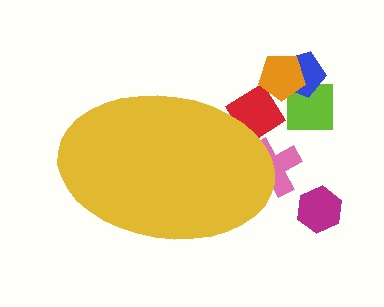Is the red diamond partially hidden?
Yes, the red diamond is partially hidden behind the yellow ellipse.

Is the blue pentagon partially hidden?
No, the blue pentagon is fully visible.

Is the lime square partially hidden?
No, the lime square is fully visible.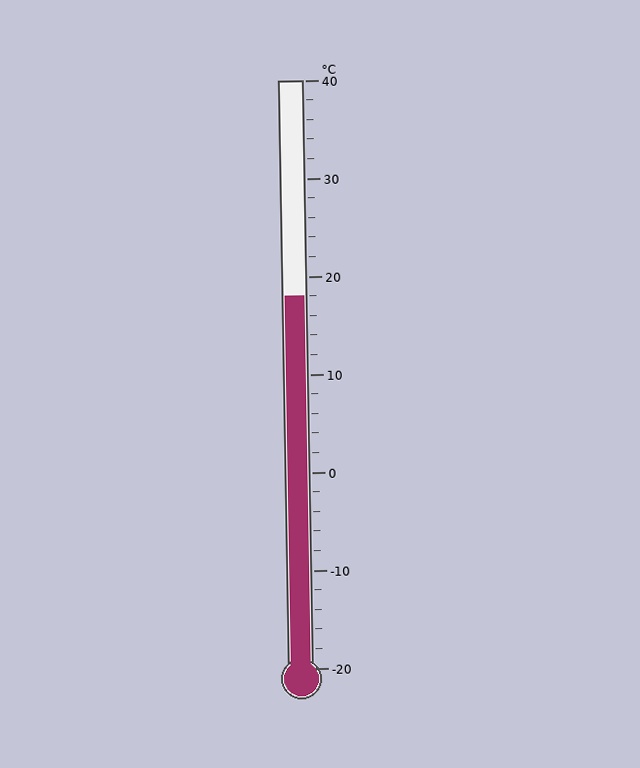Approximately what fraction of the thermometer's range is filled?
The thermometer is filled to approximately 65% of its range.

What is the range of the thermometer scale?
The thermometer scale ranges from -20°C to 40°C.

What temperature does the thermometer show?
The thermometer shows approximately 18°C.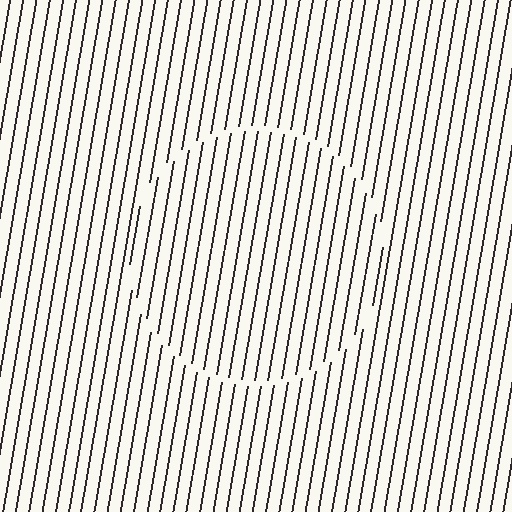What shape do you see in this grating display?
An illusory circle. The interior of the shape contains the same grating, shifted by half a period — the contour is defined by the phase discontinuity where line-ends from the inner and outer gratings abut.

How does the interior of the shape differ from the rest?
The interior of the shape contains the same grating, shifted by half a period — the contour is defined by the phase discontinuity where line-ends from the inner and outer gratings abut.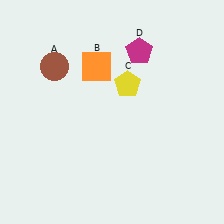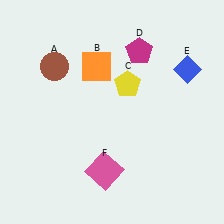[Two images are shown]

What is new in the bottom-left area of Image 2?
A pink square (F) was added in the bottom-left area of Image 2.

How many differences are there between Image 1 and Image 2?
There are 2 differences between the two images.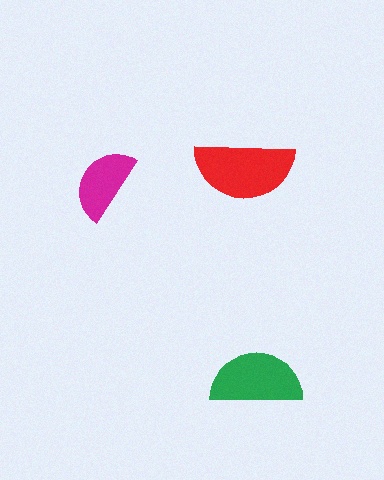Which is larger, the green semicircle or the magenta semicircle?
The green one.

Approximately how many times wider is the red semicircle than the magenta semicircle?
About 1.5 times wider.